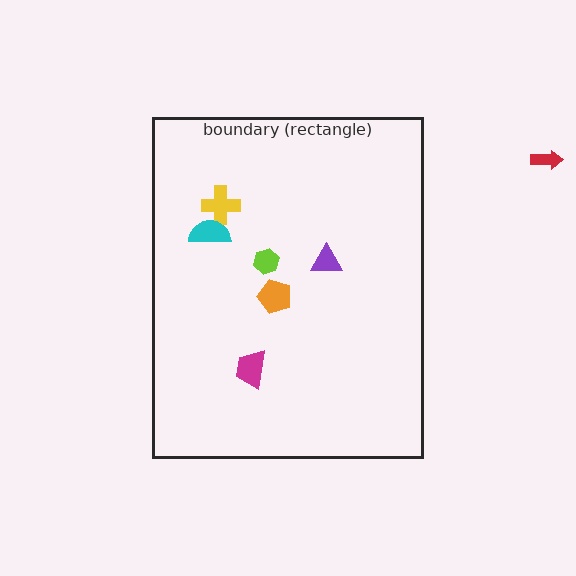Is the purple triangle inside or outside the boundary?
Inside.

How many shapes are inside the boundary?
6 inside, 1 outside.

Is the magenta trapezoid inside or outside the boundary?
Inside.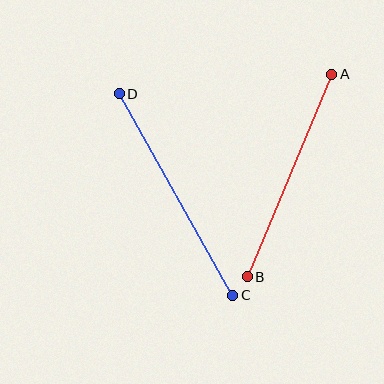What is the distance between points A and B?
The distance is approximately 219 pixels.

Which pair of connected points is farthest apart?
Points C and D are farthest apart.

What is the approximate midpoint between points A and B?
The midpoint is at approximately (290, 175) pixels.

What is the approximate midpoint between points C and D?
The midpoint is at approximately (176, 194) pixels.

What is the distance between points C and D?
The distance is approximately 231 pixels.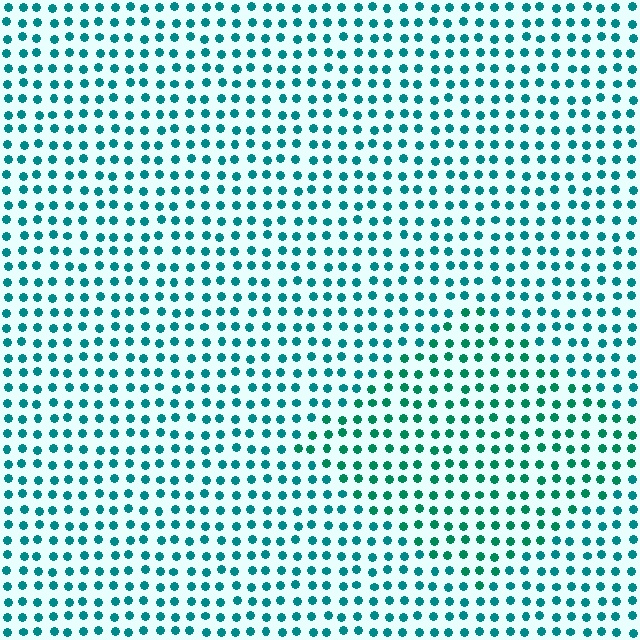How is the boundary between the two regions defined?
The boundary is defined purely by a slight shift in hue (about 21 degrees). Spacing, size, and orientation are identical on both sides.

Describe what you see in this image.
The image is filled with small teal elements in a uniform arrangement. A diamond-shaped region is visible where the elements are tinted to a slightly different hue, forming a subtle color boundary.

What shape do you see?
I see a diamond.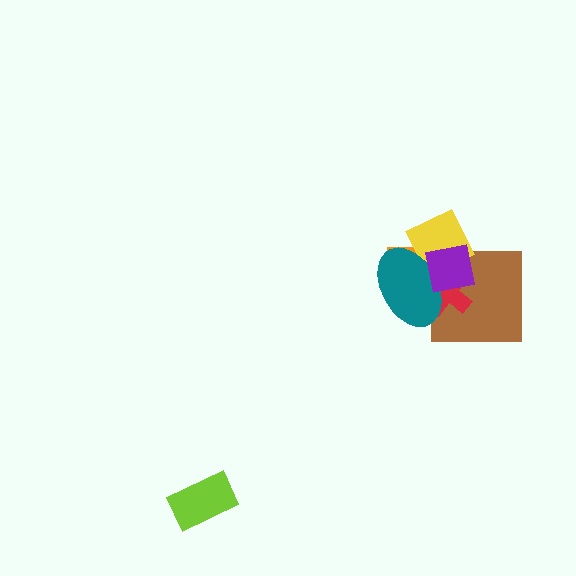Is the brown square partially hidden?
Yes, it is partially covered by another shape.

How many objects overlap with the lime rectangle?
0 objects overlap with the lime rectangle.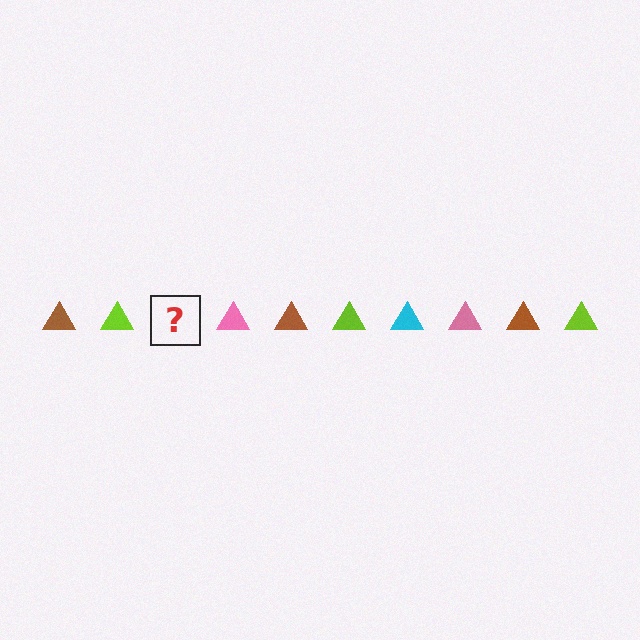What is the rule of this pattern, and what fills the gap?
The rule is that the pattern cycles through brown, lime, cyan, pink triangles. The gap should be filled with a cyan triangle.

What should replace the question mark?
The question mark should be replaced with a cyan triangle.